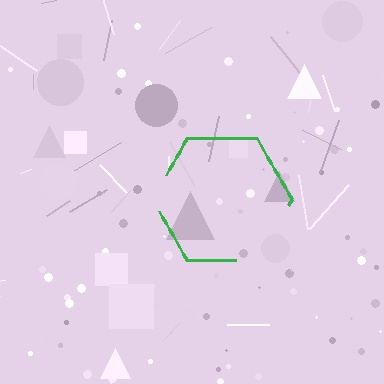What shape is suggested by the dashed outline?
The dashed outline suggests a hexagon.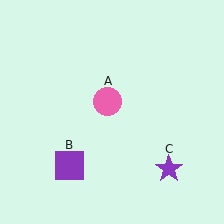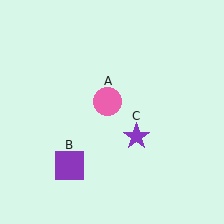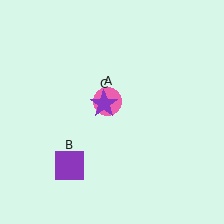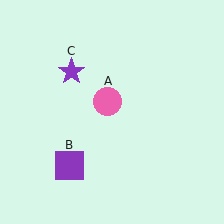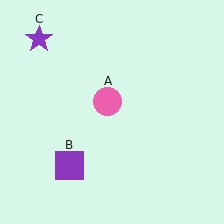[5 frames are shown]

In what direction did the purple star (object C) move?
The purple star (object C) moved up and to the left.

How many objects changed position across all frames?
1 object changed position: purple star (object C).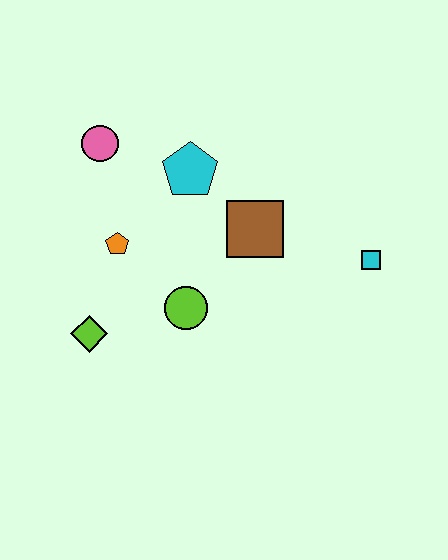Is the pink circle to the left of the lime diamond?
No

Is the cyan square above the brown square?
No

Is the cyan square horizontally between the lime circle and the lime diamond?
No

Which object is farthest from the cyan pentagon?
The cyan square is farthest from the cyan pentagon.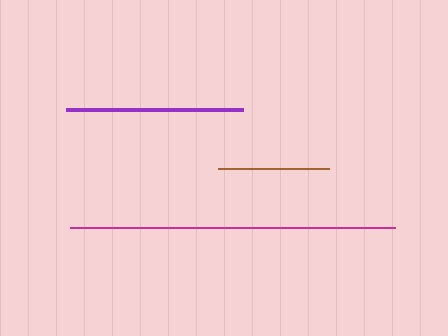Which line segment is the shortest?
The brown line is the shortest at approximately 112 pixels.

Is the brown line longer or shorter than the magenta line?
The magenta line is longer than the brown line.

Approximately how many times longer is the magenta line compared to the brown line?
The magenta line is approximately 2.9 times the length of the brown line.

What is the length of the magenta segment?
The magenta segment is approximately 325 pixels long.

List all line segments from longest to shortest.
From longest to shortest: magenta, purple, brown.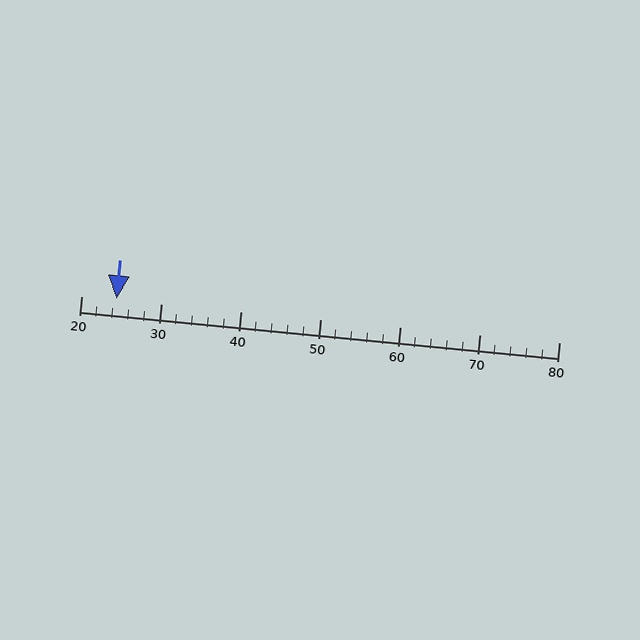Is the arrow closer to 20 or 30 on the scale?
The arrow is closer to 20.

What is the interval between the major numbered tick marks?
The major tick marks are spaced 10 units apart.